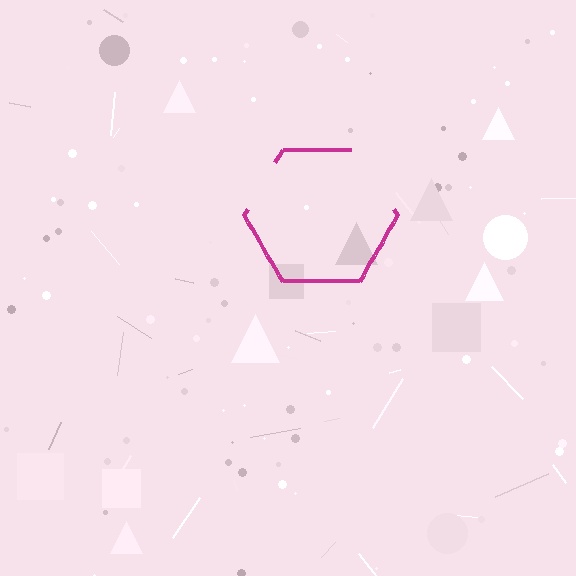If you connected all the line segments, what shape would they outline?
They would outline a hexagon.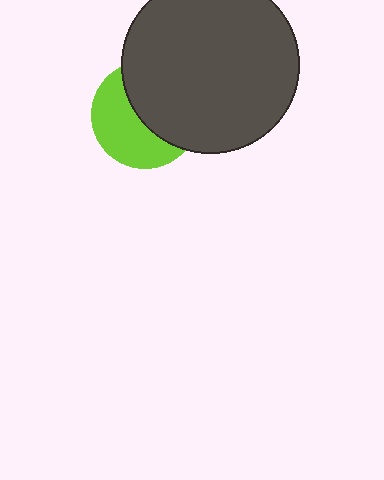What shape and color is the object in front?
The object in front is a dark gray circle.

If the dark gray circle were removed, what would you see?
You would see the complete lime circle.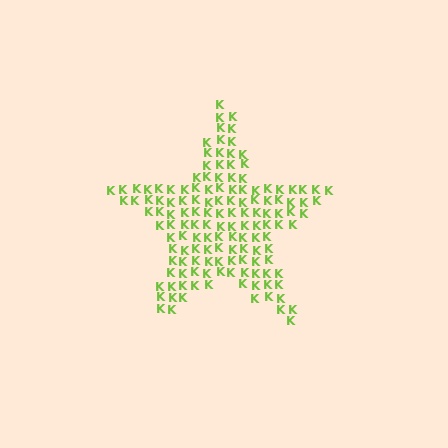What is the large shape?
The large shape is a star.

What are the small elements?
The small elements are letter K's.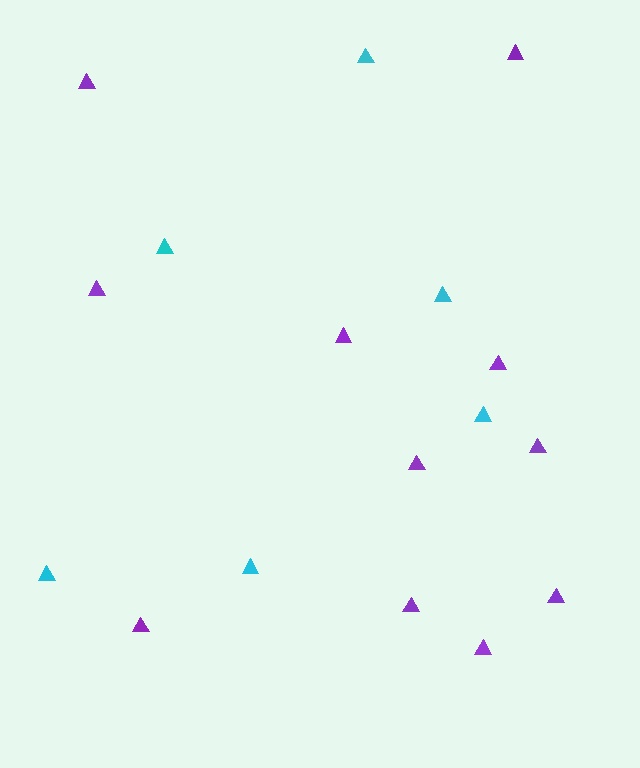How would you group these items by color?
There are 2 groups: one group of cyan triangles (6) and one group of purple triangles (11).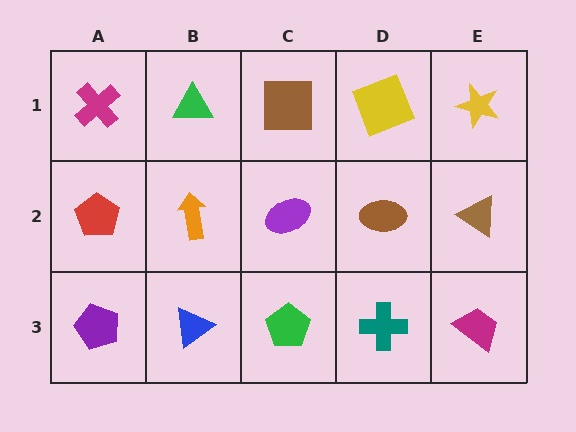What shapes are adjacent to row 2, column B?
A green triangle (row 1, column B), a blue triangle (row 3, column B), a red pentagon (row 2, column A), a purple ellipse (row 2, column C).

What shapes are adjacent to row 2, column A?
A magenta cross (row 1, column A), a purple pentagon (row 3, column A), an orange arrow (row 2, column B).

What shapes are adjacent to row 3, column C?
A purple ellipse (row 2, column C), a blue triangle (row 3, column B), a teal cross (row 3, column D).